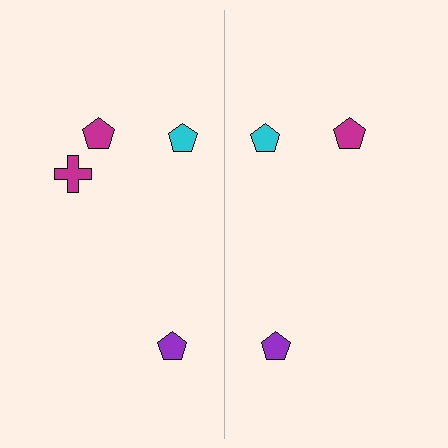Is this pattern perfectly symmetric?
No, the pattern is not perfectly symmetric. A magenta cross is missing from the right side.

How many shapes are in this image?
There are 7 shapes in this image.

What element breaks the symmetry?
A magenta cross is missing from the right side.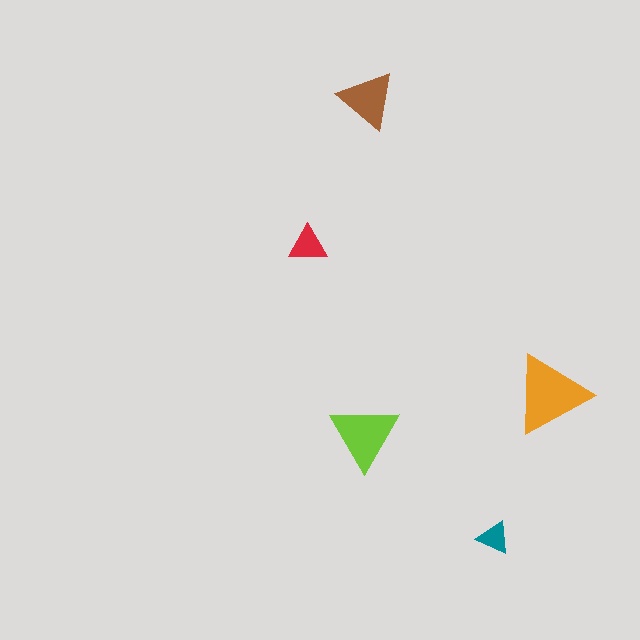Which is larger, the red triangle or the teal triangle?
The red one.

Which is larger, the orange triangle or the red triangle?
The orange one.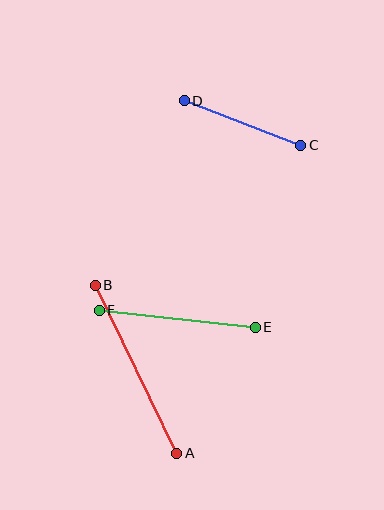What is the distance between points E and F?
The distance is approximately 157 pixels.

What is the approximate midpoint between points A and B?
The midpoint is at approximately (136, 369) pixels.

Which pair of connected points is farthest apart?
Points A and B are farthest apart.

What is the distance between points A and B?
The distance is approximately 187 pixels.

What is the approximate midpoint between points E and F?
The midpoint is at approximately (177, 319) pixels.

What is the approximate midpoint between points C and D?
The midpoint is at approximately (243, 123) pixels.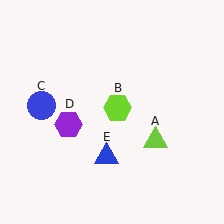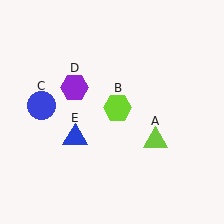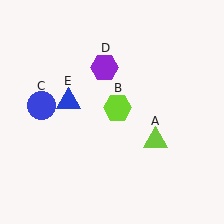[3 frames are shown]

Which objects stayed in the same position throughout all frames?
Lime triangle (object A) and lime hexagon (object B) and blue circle (object C) remained stationary.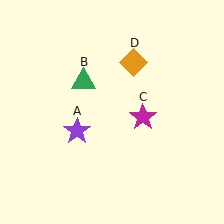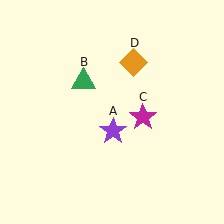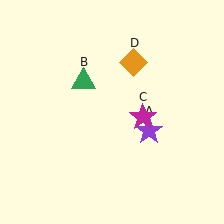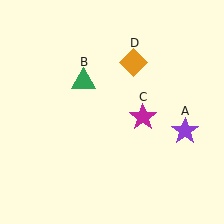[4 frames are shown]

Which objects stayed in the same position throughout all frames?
Green triangle (object B) and magenta star (object C) and orange diamond (object D) remained stationary.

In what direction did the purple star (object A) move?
The purple star (object A) moved right.